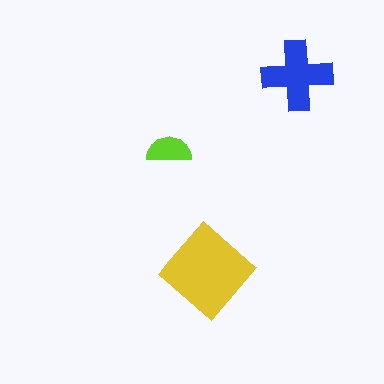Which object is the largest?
The yellow diamond.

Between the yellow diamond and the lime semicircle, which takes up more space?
The yellow diamond.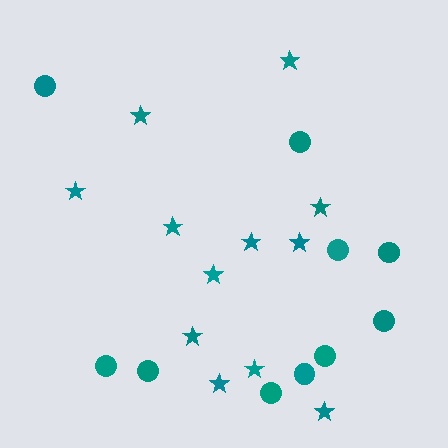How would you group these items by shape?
There are 2 groups: one group of stars (12) and one group of circles (10).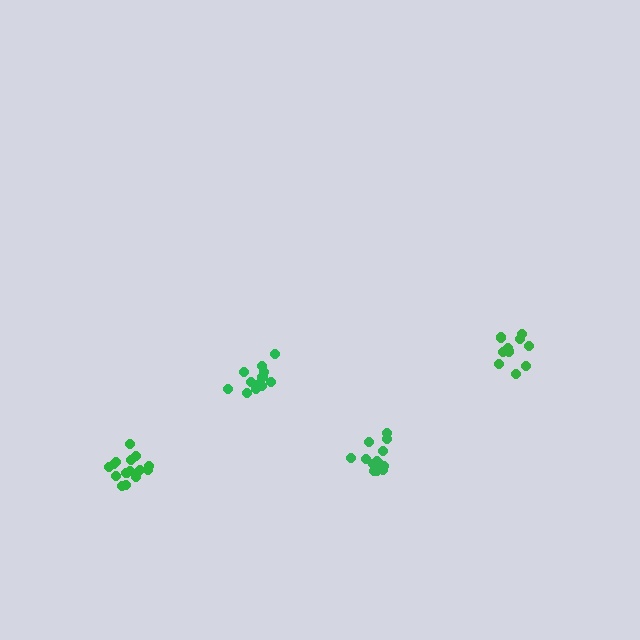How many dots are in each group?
Group 1: 16 dots, Group 2: 12 dots, Group 3: 15 dots, Group 4: 11 dots (54 total).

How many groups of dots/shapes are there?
There are 4 groups.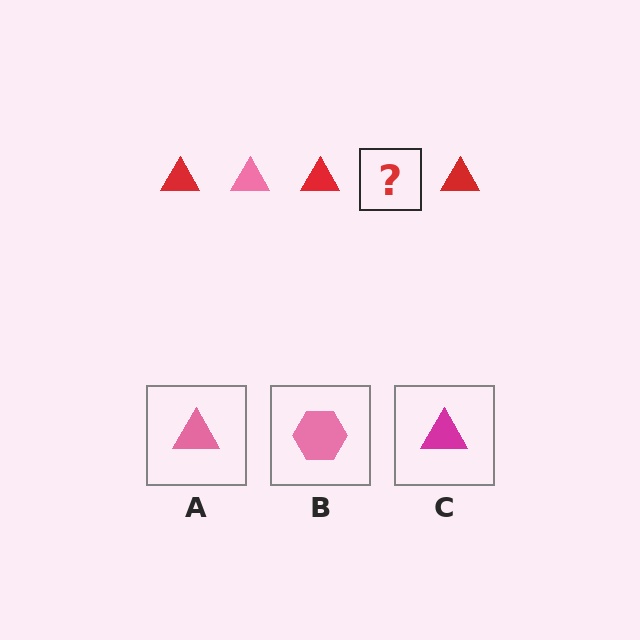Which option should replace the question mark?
Option A.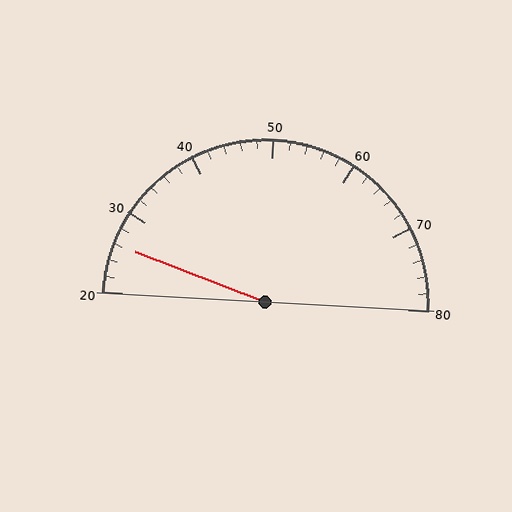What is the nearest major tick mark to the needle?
The nearest major tick mark is 30.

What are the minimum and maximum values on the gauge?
The gauge ranges from 20 to 80.